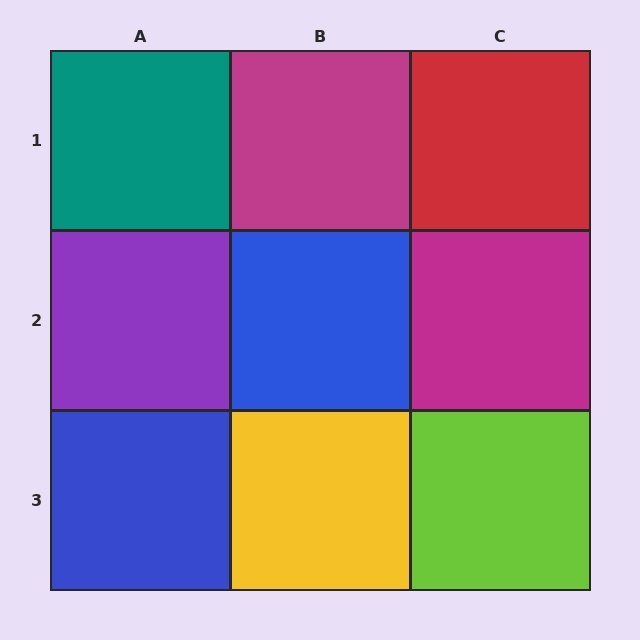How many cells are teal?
1 cell is teal.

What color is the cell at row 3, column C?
Lime.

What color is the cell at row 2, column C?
Magenta.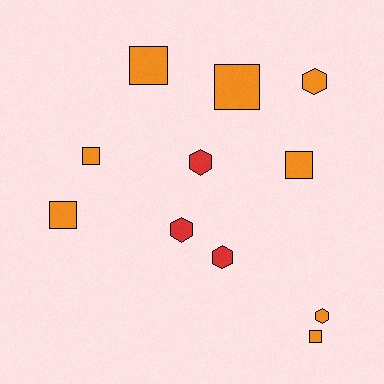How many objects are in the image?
There are 11 objects.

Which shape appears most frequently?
Square, with 6 objects.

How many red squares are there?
There are no red squares.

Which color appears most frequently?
Orange, with 8 objects.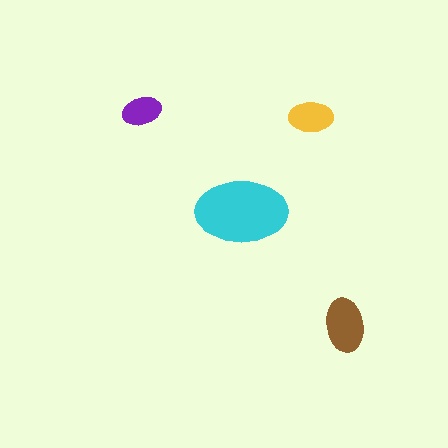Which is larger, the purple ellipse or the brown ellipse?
The brown one.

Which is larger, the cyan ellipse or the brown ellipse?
The cyan one.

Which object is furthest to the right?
The brown ellipse is rightmost.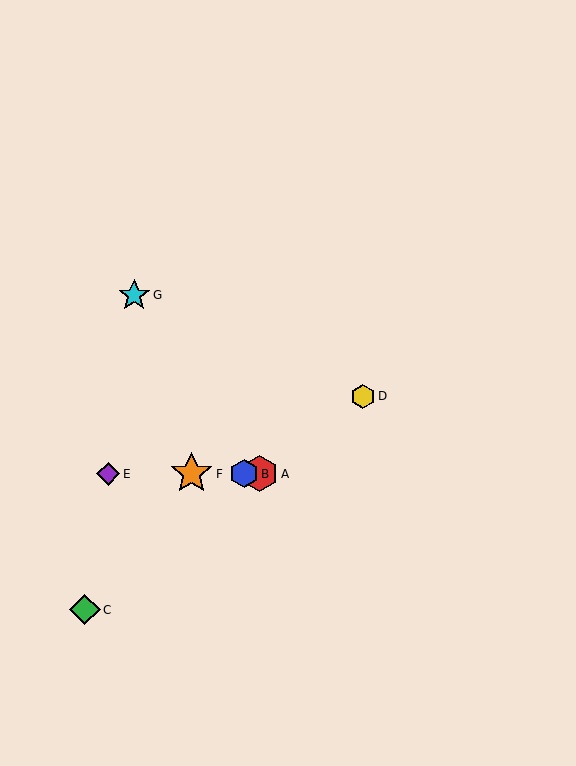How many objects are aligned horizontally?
4 objects (A, B, E, F) are aligned horizontally.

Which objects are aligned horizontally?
Objects A, B, E, F are aligned horizontally.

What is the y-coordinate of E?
Object E is at y≈474.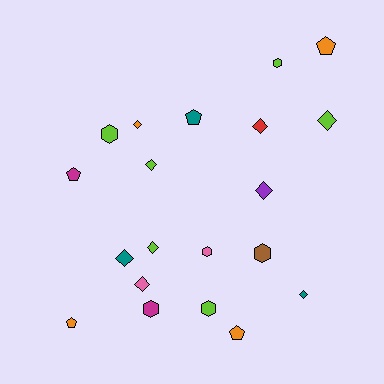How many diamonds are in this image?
There are 9 diamonds.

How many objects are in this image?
There are 20 objects.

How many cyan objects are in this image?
There are no cyan objects.